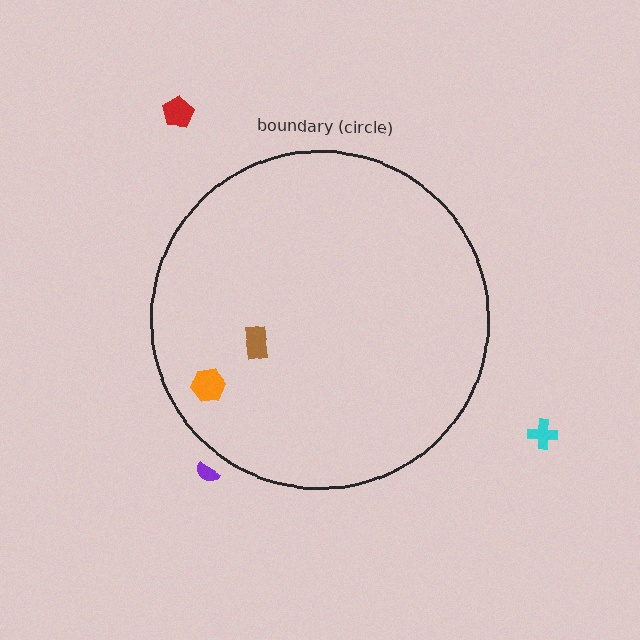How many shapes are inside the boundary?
2 inside, 3 outside.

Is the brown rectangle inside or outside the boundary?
Inside.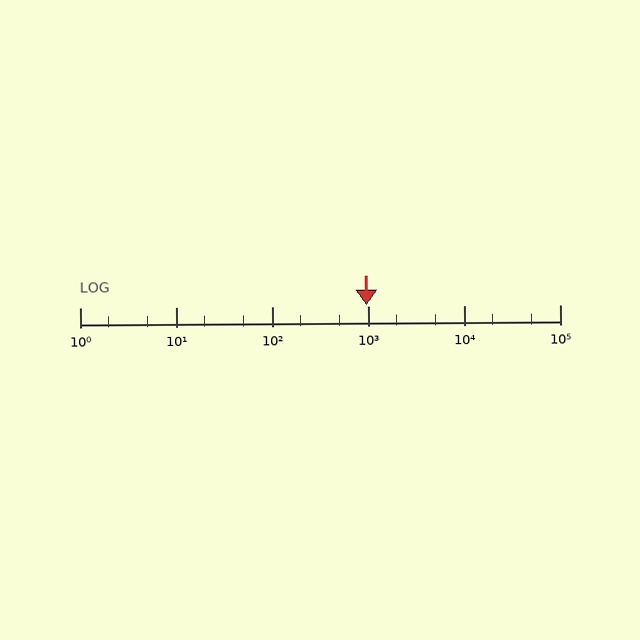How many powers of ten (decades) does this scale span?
The scale spans 5 decades, from 1 to 100000.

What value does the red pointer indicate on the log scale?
The pointer indicates approximately 960.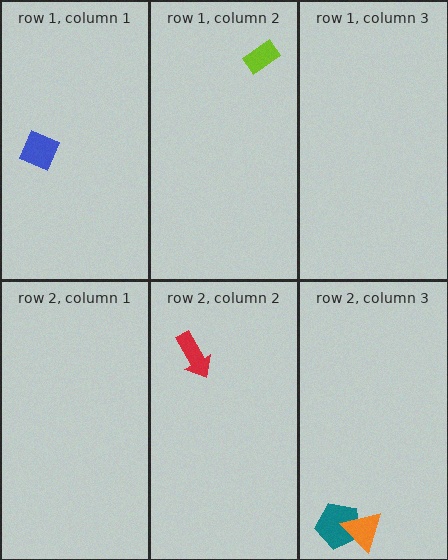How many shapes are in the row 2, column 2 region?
1.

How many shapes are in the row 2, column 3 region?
2.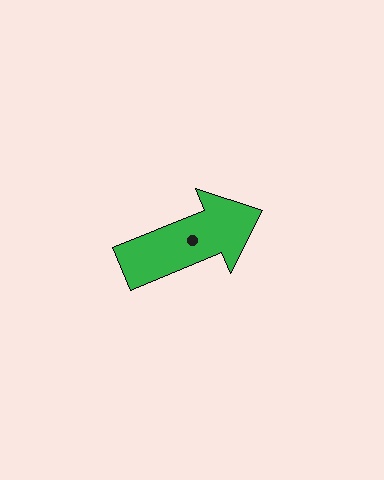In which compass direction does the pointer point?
East.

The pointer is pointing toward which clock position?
Roughly 2 o'clock.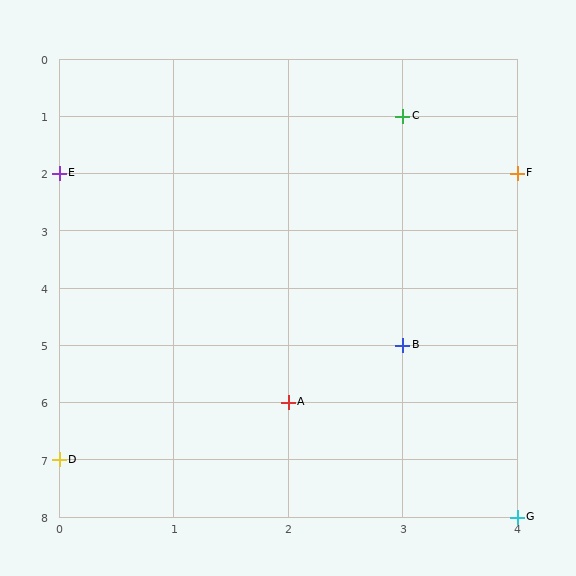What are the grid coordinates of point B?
Point B is at grid coordinates (3, 5).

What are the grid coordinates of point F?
Point F is at grid coordinates (4, 2).